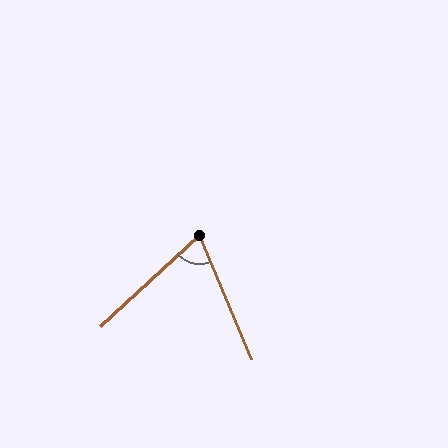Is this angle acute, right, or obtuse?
It is acute.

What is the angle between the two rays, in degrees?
Approximately 70 degrees.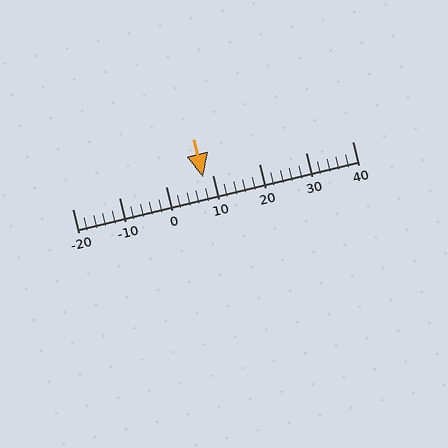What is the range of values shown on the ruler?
The ruler shows values from -20 to 40.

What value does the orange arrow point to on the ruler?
The orange arrow points to approximately 8.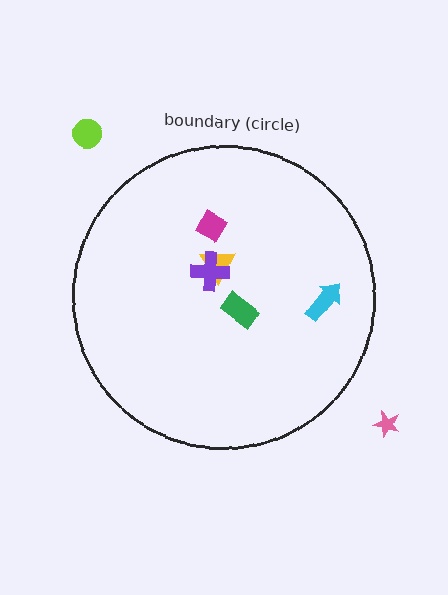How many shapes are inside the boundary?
5 inside, 2 outside.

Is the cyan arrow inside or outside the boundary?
Inside.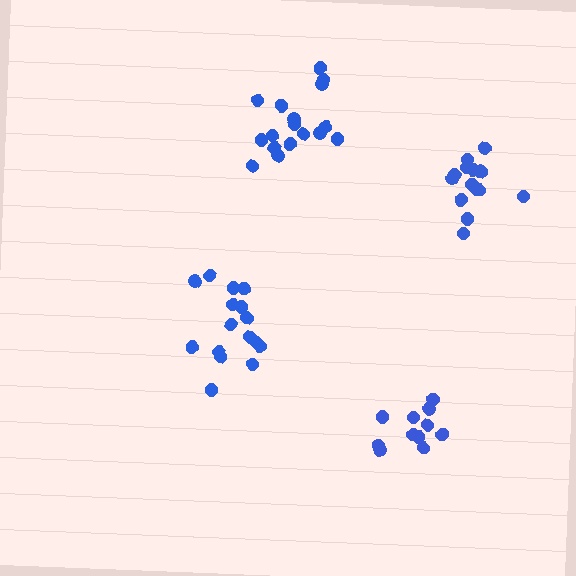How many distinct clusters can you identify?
There are 4 distinct clusters.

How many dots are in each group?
Group 1: 16 dots, Group 2: 16 dots, Group 3: 17 dots, Group 4: 11 dots (60 total).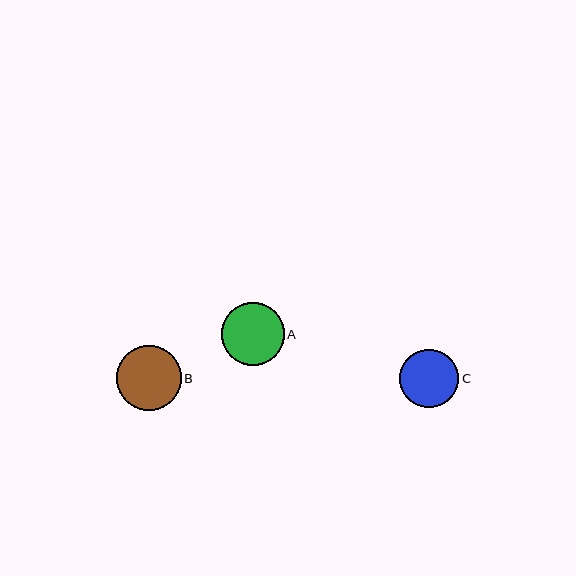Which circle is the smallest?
Circle C is the smallest with a size of approximately 59 pixels.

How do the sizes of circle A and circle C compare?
Circle A and circle C are approximately the same size.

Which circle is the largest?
Circle B is the largest with a size of approximately 65 pixels.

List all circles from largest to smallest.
From largest to smallest: B, A, C.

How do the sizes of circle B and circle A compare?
Circle B and circle A are approximately the same size.